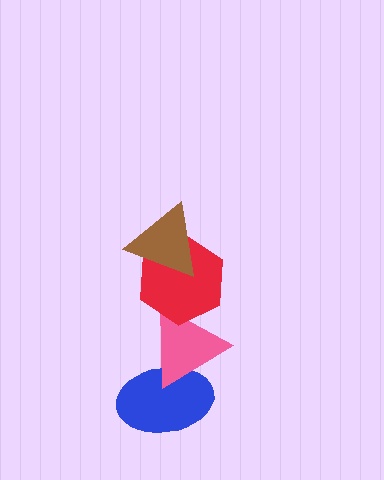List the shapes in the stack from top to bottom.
From top to bottom: the brown triangle, the red hexagon, the pink triangle, the blue ellipse.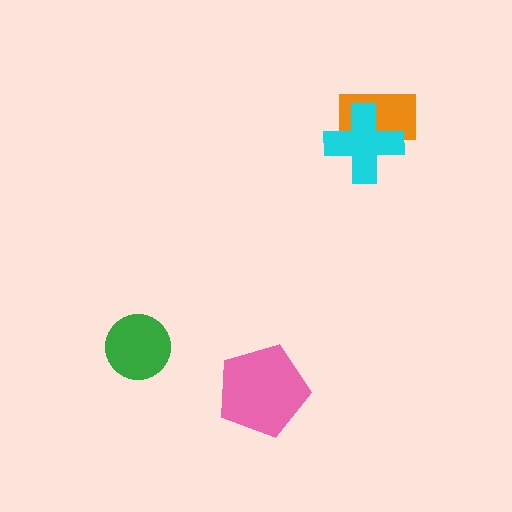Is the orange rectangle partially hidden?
Yes, it is partially covered by another shape.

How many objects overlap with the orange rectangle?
1 object overlaps with the orange rectangle.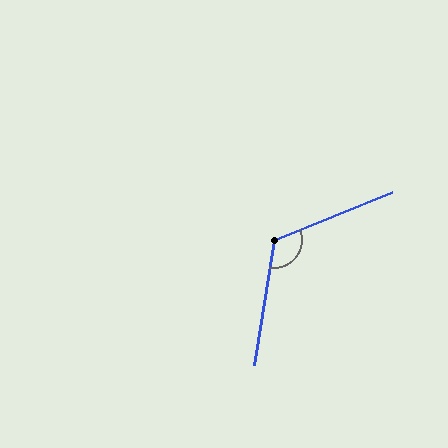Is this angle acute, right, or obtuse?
It is obtuse.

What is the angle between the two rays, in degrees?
Approximately 121 degrees.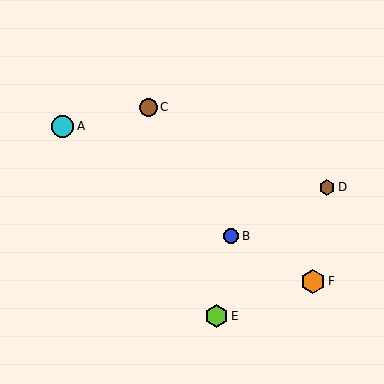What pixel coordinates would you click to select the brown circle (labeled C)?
Click at (148, 107) to select the brown circle C.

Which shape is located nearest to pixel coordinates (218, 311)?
The lime hexagon (labeled E) at (217, 316) is nearest to that location.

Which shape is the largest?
The orange hexagon (labeled F) is the largest.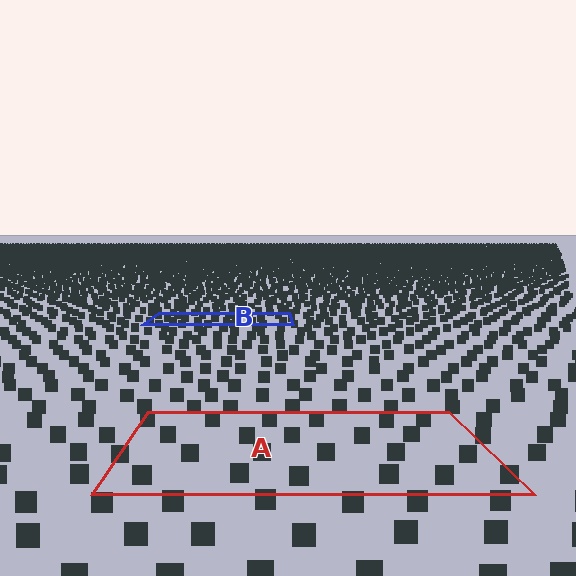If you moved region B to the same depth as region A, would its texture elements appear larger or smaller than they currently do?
They would appear larger. At a closer depth, the same texture elements are projected at a bigger on-screen size.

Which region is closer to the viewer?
Region A is closer. The texture elements there are larger and more spread out.